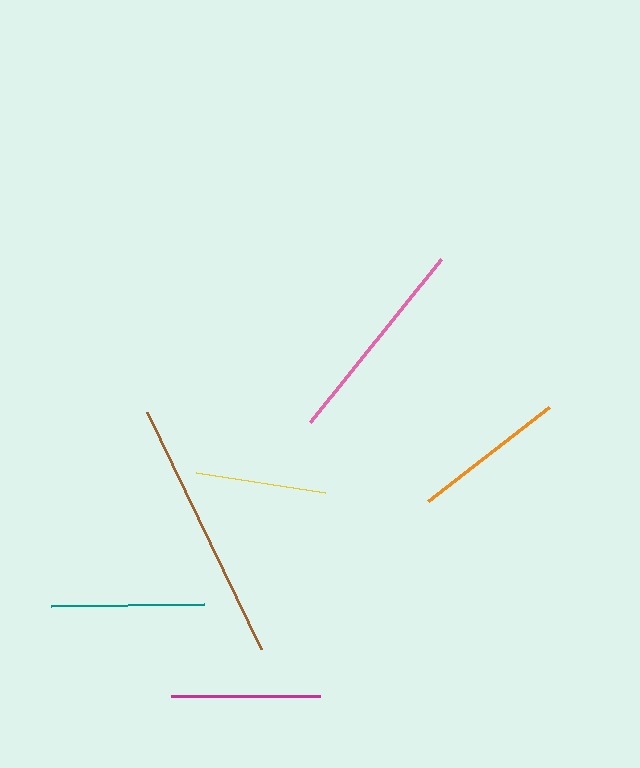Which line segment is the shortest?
The yellow line is the shortest at approximately 130 pixels.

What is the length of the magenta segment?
The magenta segment is approximately 149 pixels long.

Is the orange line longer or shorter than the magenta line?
The orange line is longer than the magenta line.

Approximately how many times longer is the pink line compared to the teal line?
The pink line is approximately 1.4 times the length of the teal line.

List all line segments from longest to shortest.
From longest to shortest: brown, pink, orange, teal, magenta, yellow.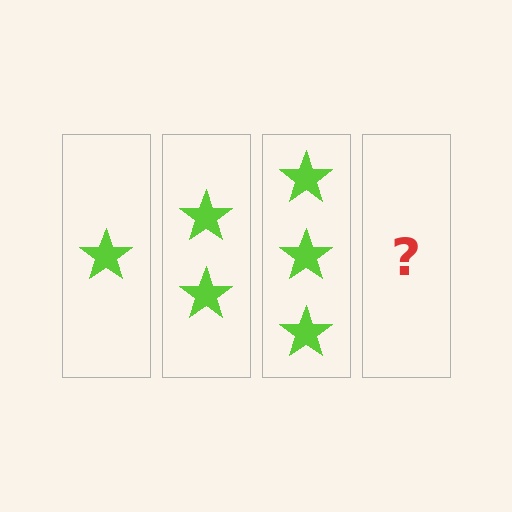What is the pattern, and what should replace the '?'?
The pattern is that each step adds one more star. The '?' should be 4 stars.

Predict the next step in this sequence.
The next step is 4 stars.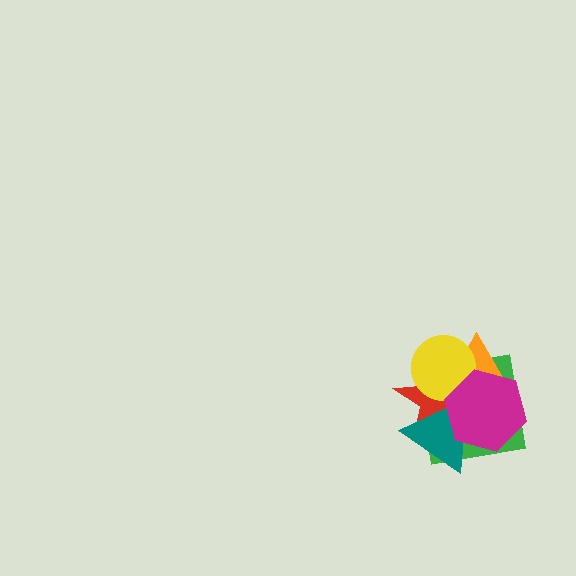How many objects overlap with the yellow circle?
5 objects overlap with the yellow circle.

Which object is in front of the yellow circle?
The magenta hexagon is in front of the yellow circle.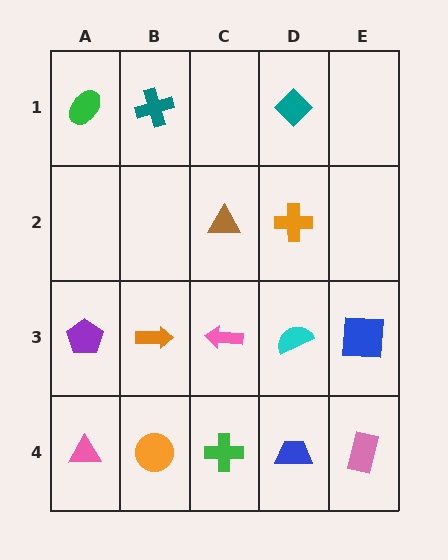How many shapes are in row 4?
5 shapes.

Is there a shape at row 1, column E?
No, that cell is empty.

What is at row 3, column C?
A pink arrow.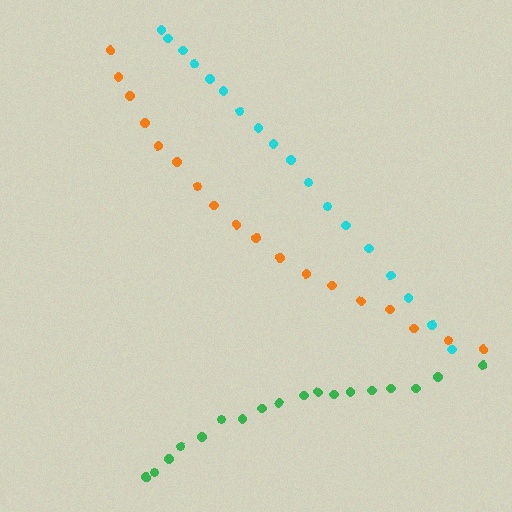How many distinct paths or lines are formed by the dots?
There are 3 distinct paths.